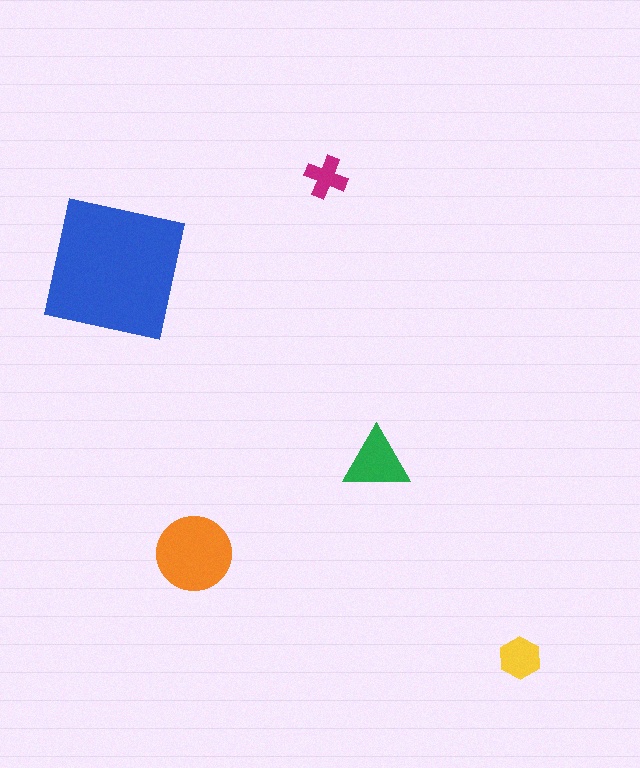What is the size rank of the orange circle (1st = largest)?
2nd.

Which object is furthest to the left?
The blue square is leftmost.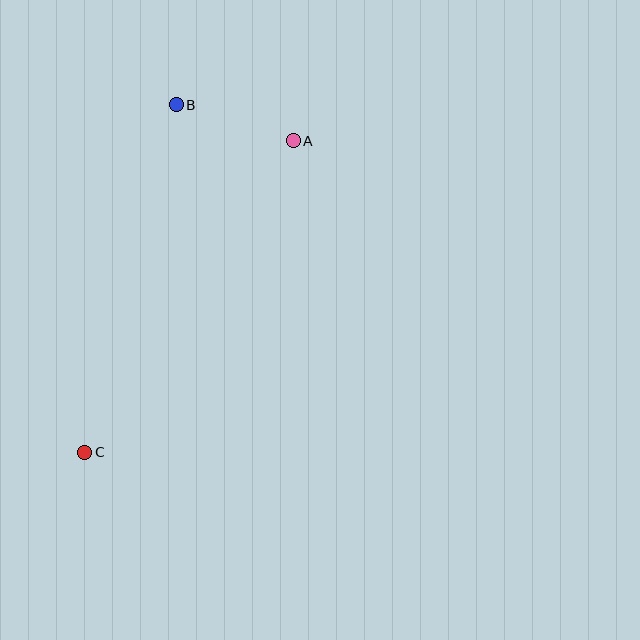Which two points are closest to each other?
Points A and B are closest to each other.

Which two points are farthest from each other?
Points A and C are farthest from each other.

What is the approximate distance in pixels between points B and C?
The distance between B and C is approximately 359 pixels.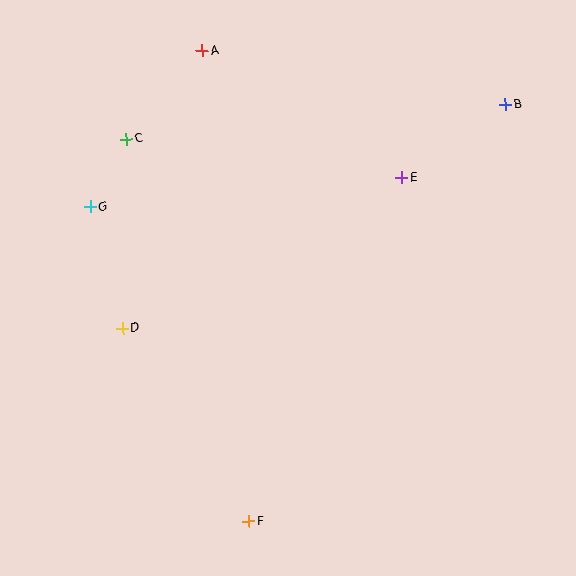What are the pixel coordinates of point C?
Point C is at (126, 139).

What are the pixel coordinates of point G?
Point G is at (90, 207).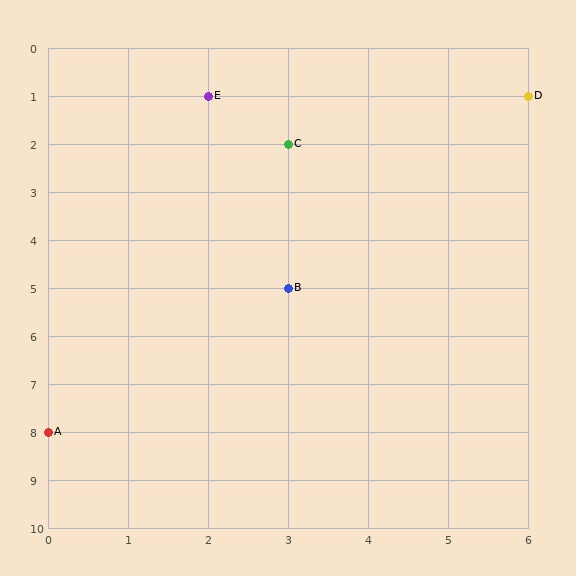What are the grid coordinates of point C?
Point C is at grid coordinates (3, 2).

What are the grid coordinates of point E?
Point E is at grid coordinates (2, 1).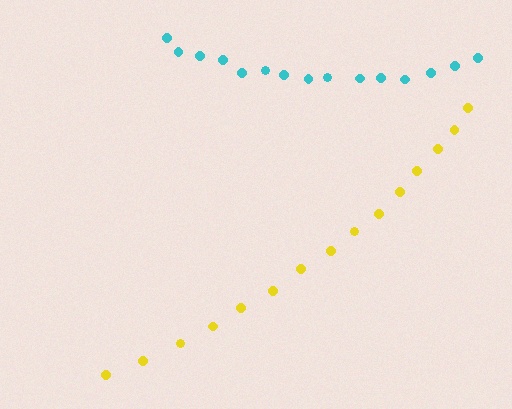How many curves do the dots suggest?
There are 2 distinct paths.